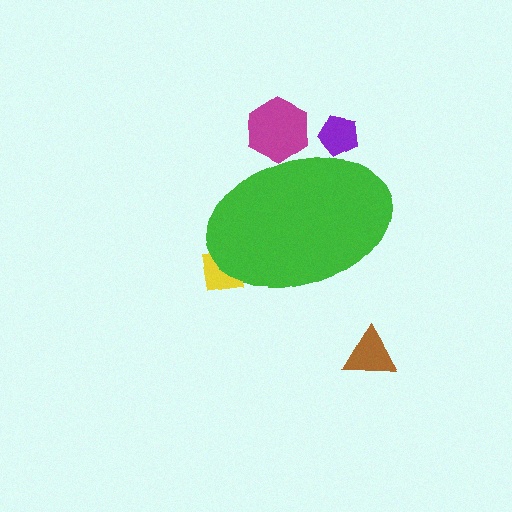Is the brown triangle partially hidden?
No, the brown triangle is fully visible.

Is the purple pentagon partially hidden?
Yes, the purple pentagon is partially hidden behind the green ellipse.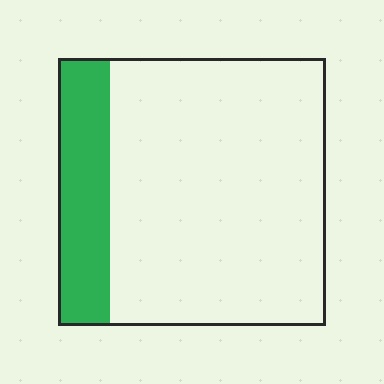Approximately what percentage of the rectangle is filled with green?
Approximately 20%.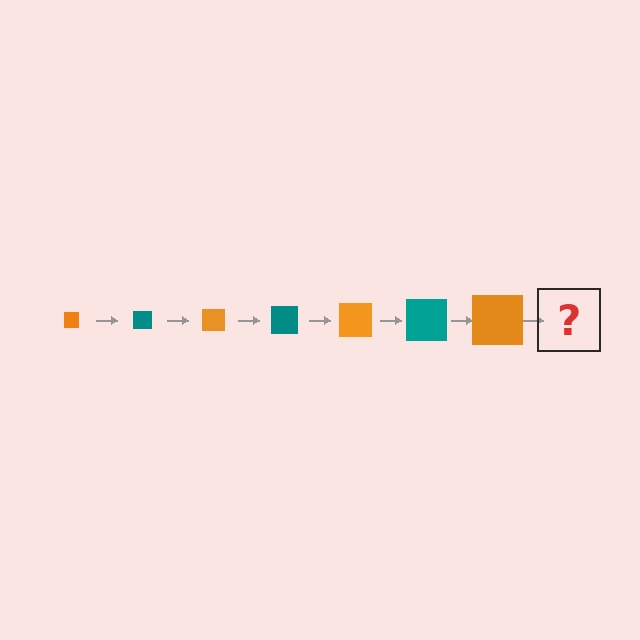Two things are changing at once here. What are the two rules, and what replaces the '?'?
The two rules are that the square grows larger each step and the color cycles through orange and teal. The '?' should be a teal square, larger than the previous one.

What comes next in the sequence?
The next element should be a teal square, larger than the previous one.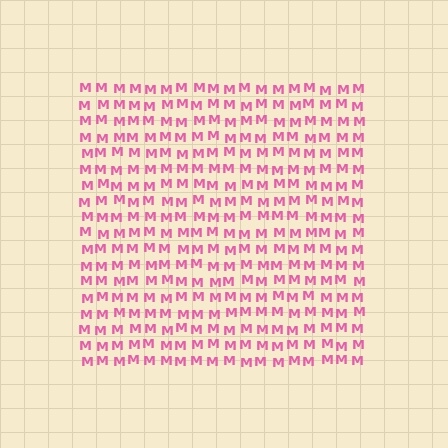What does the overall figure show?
The overall figure shows a square.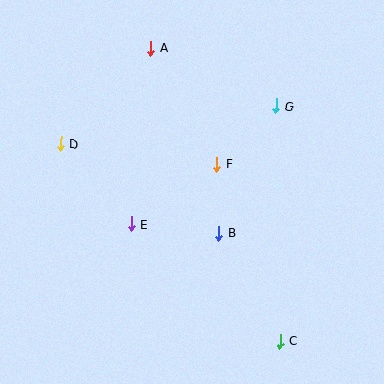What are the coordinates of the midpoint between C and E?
The midpoint between C and E is at (205, 282).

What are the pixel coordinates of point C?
Point C is at (280, 341).